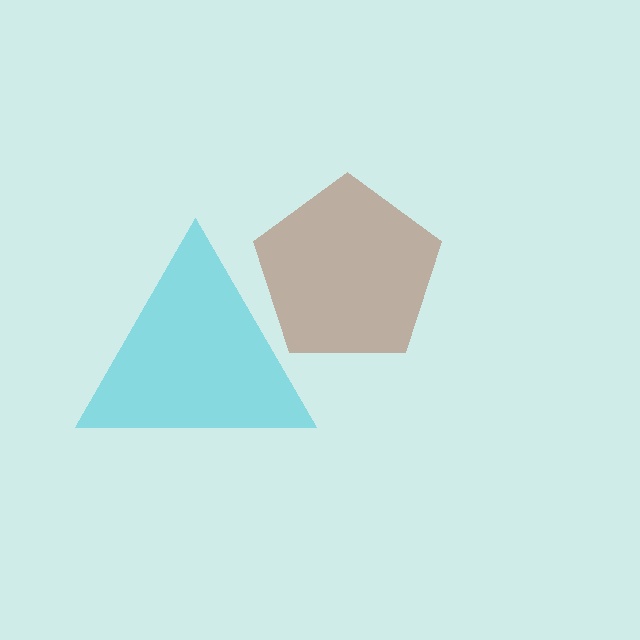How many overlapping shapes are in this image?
There are 2 overlapping shapes in the image.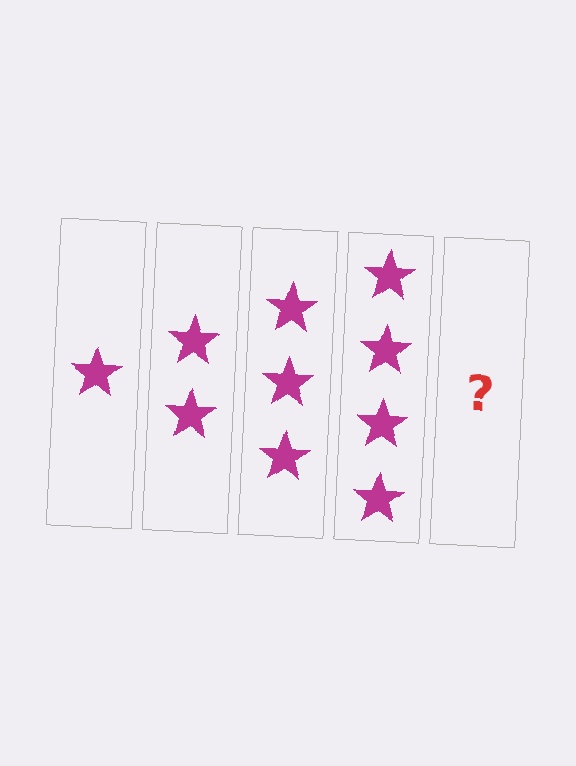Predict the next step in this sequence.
The next step is 5 stars.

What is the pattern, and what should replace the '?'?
The pattern is that each step adds one more star. The '?' should be 5 stars.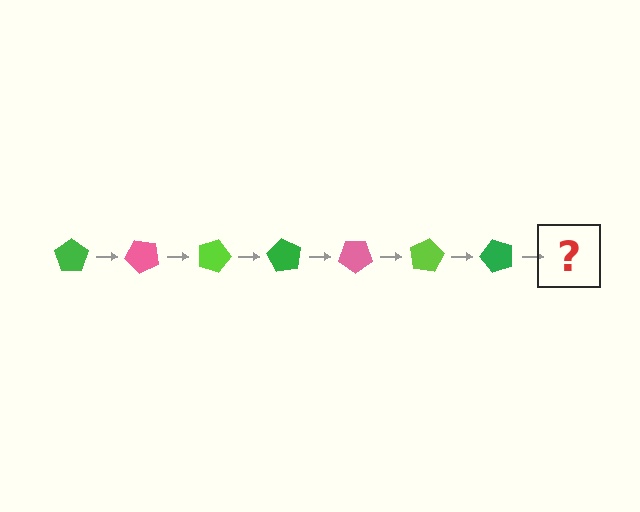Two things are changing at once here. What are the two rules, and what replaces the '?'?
The two rules are that it rotates 45 degrees each step and the color cycles through green, pink, and lime. The '?' should be a pink pentagon, rotated 315 degrees from the start.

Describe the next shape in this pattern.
It should be a pink pentagon, rotated 315 degrees from the start.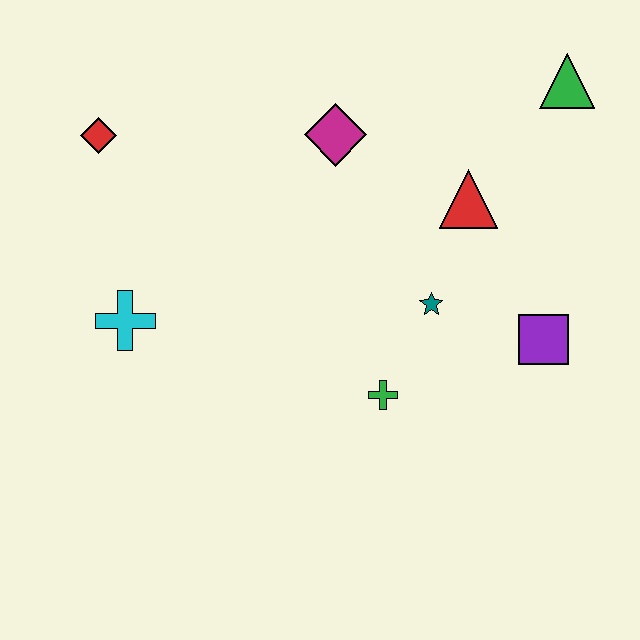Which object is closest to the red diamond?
The cyan cross is closest to the red diamond.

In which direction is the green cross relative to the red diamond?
The green cross is to the right of the red diamond.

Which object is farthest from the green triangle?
The cyan cross is farthest from the green triangle.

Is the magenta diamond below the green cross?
No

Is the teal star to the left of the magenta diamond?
No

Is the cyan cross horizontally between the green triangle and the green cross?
No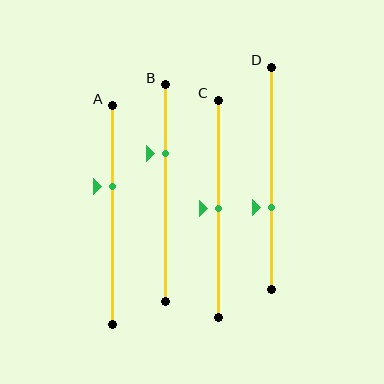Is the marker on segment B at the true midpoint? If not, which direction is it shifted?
No, the marker on segment B is shifted upward by about 18% of the segment length.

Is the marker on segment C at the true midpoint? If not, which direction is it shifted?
Yes, the marker on segment C is at the true midpoint.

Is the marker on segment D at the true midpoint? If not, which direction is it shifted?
No, the marker on segment D is shifted downward by about 13% of the segment length.